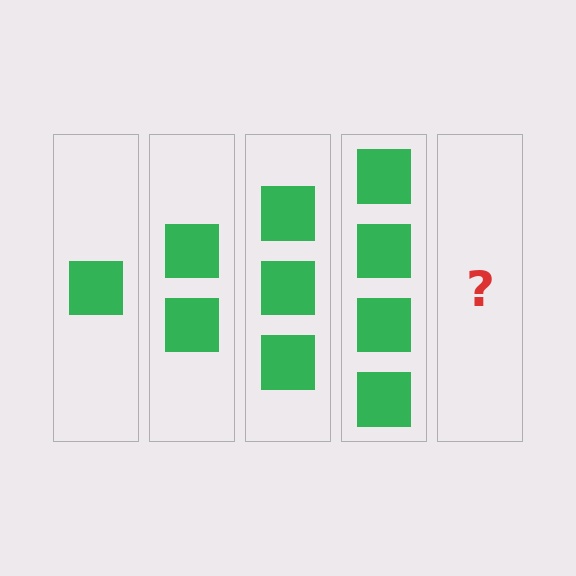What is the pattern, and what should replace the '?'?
The pattern is that each step adds one more square. The '?' should be 5 squares.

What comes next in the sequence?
The next element should be 5 squares.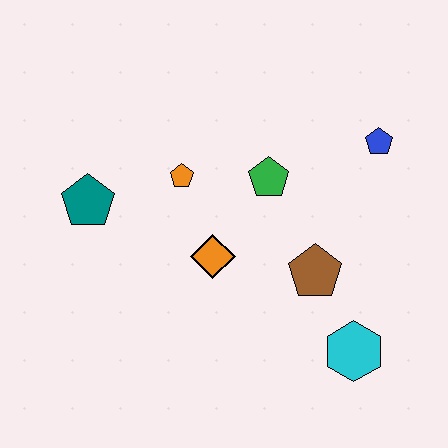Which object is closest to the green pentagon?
The orange pentagon is closest to the green pentagon.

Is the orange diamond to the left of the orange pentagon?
No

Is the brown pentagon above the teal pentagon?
No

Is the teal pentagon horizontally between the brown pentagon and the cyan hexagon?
No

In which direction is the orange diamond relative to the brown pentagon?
The orange diamond is to the left of the brown pentagon.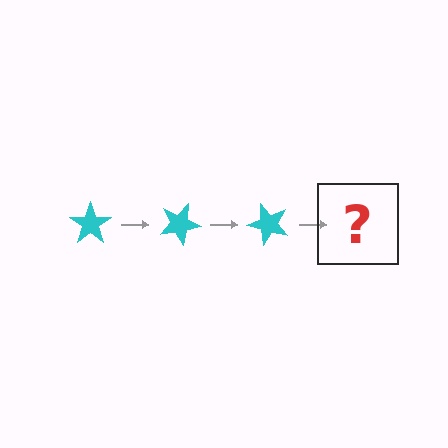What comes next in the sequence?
The next element should be a cyan star rotated 75 degrees.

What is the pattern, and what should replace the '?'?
The pattern is that the star rotates 25 degrees each step. The '?' should be a cyan star rotated 75 degrees.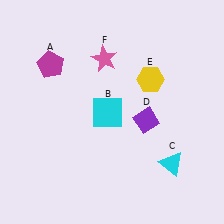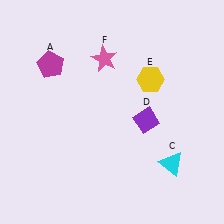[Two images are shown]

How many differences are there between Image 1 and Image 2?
There is 1 difference between the two images.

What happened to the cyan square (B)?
The cyan square (B) was removed in Image 2. It was in the bottom-left area of Image 1.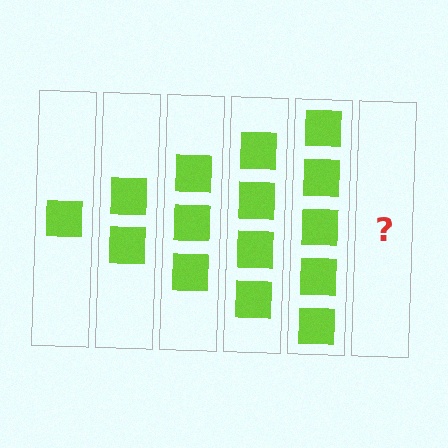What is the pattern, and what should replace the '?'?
The pattern is that each step adds one more square. The '?' should be 6 squares.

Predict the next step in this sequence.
The next step is 6 squares.